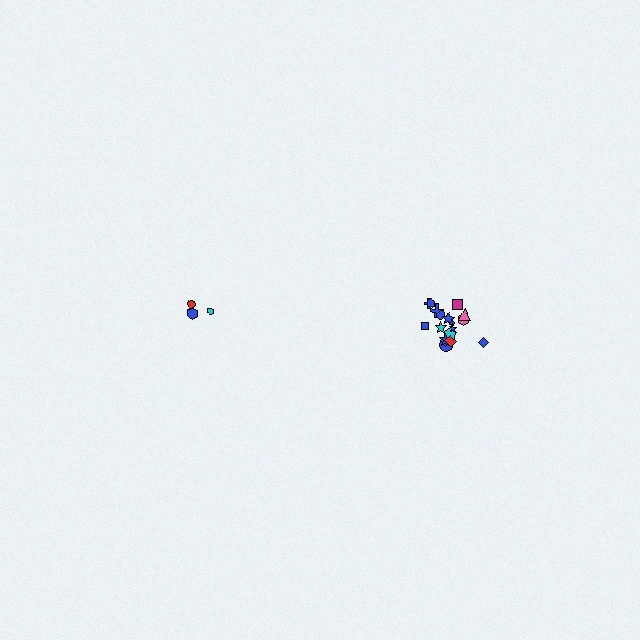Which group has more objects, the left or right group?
The right group.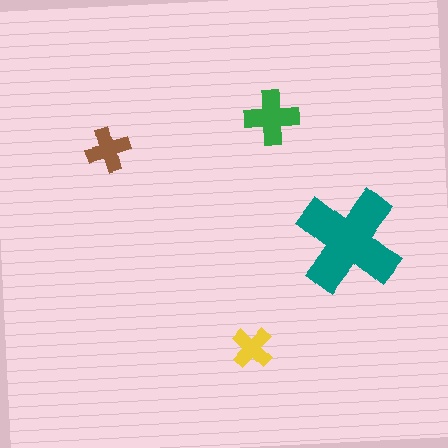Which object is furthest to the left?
The brown cross is leftmost.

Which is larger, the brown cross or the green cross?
The green one.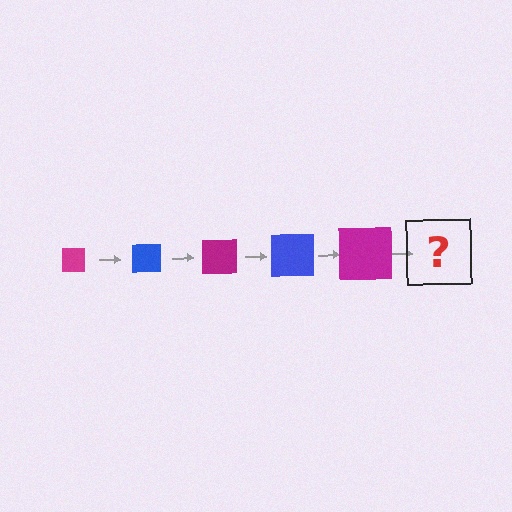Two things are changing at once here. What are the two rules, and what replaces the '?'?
The two rules are that the square grows larger each step and the color cycles through magenta and blue. The '?' should be a blue square, larger than the previous one.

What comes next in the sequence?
The next element should be a blue square, larger than the previous one.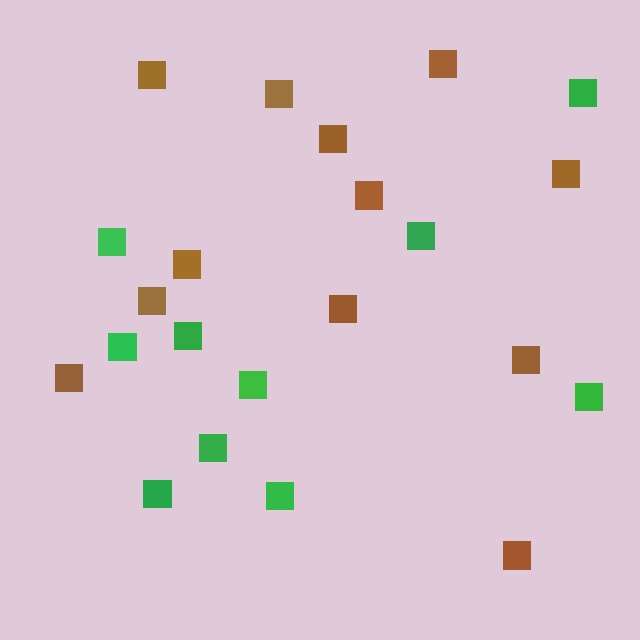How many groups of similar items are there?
There are 2 groups: one group of brown squares (12) and one group of green squares (10).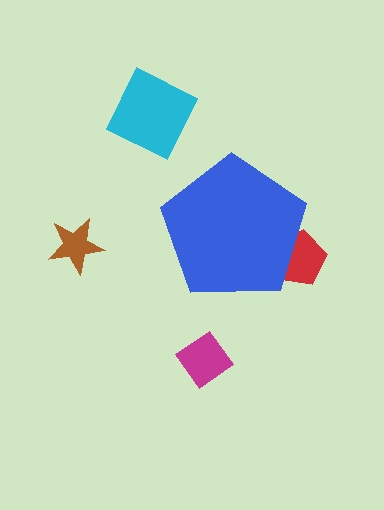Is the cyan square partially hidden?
No, the cyan square is fully visible.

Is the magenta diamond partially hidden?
No, the magenta diamond is fully visible.